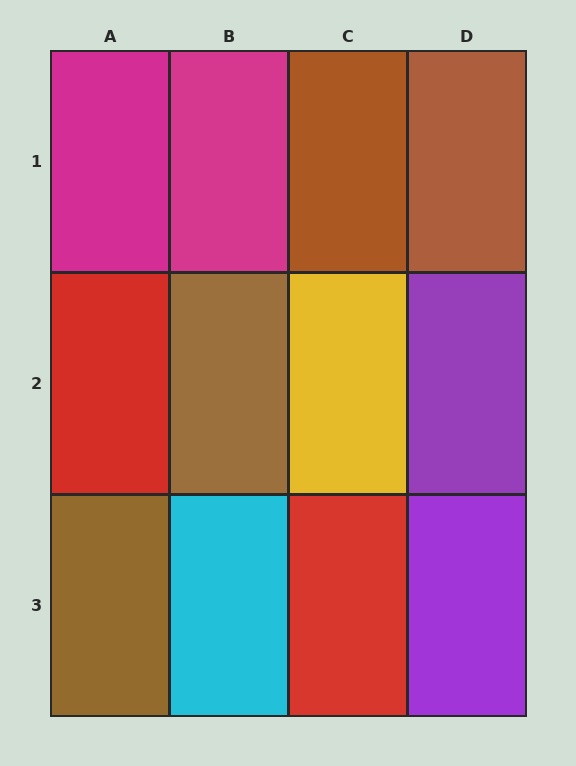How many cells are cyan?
1 cell is cyan.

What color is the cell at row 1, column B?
Magenta.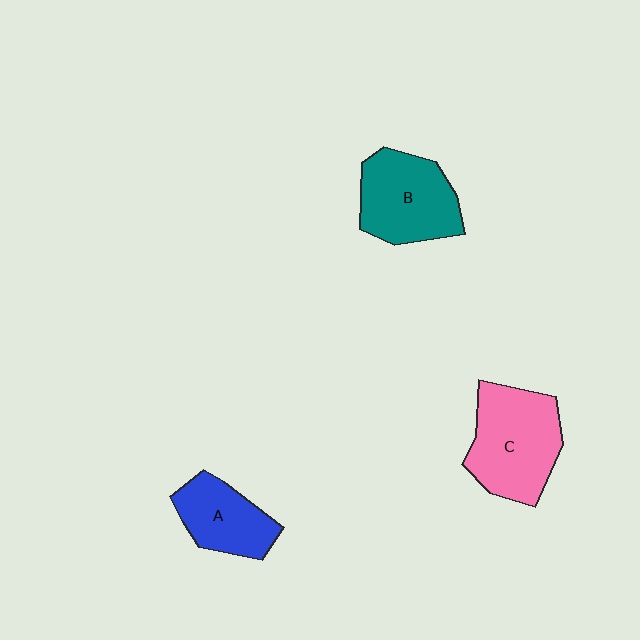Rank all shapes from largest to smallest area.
From largest to smallest: C (pink), B (teal), A (blue).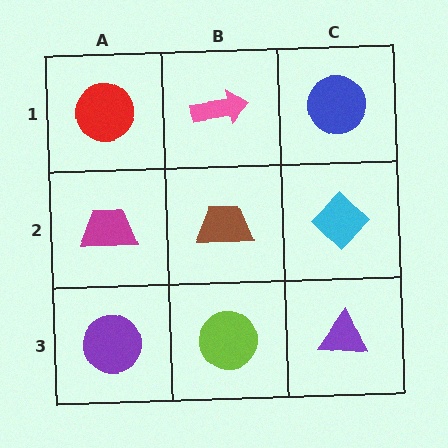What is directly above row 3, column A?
A magenta trapezoid.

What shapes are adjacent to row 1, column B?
A brown trapezoid (row 2, column B), a red circle (row 1, column A), a blue circle (row 1, column C).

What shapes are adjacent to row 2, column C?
A blue circle (row 1, column C), a purple triangle (row 3, column C), a brown trapezoid (row 2, column B).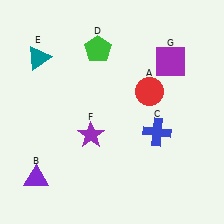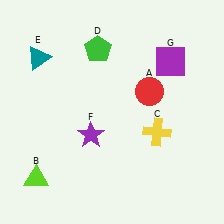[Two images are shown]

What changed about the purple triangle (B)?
In Image 1, B is purple. In Image 2, it changed to lime.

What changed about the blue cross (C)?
In Image 1, C is blue. In Image 2, it changed to yellow.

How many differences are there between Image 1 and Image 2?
There are 2 differences between the two images.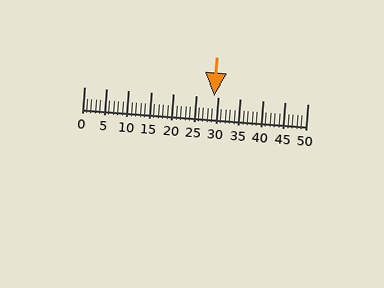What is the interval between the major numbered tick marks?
The major tick marks are spaced 5 units apart.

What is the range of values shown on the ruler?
The ruler shows values from 0 to 50.